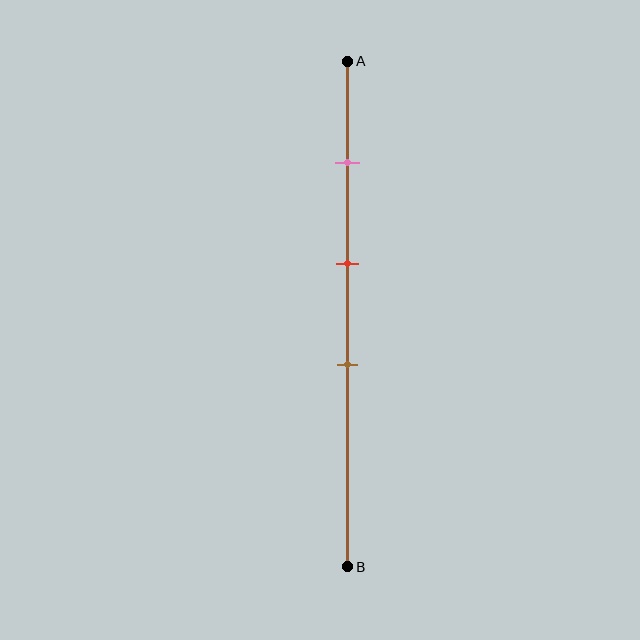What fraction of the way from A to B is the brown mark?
The brown mark is approximately 60% (0.6) of the way from A to B.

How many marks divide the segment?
There are 3 marks dividing the segment.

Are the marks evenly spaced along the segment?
Yes, the marks are approximately evenly spaced.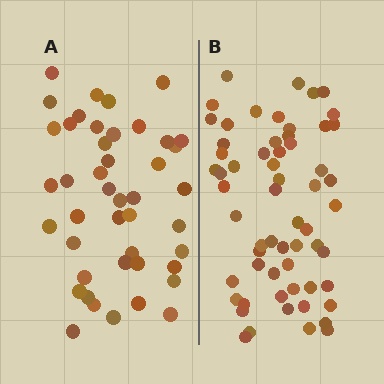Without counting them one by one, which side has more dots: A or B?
Region B (the right region) has more dots.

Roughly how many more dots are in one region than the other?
Region B has approximately 15 more dots than region A.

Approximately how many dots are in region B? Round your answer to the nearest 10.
About 60 dots.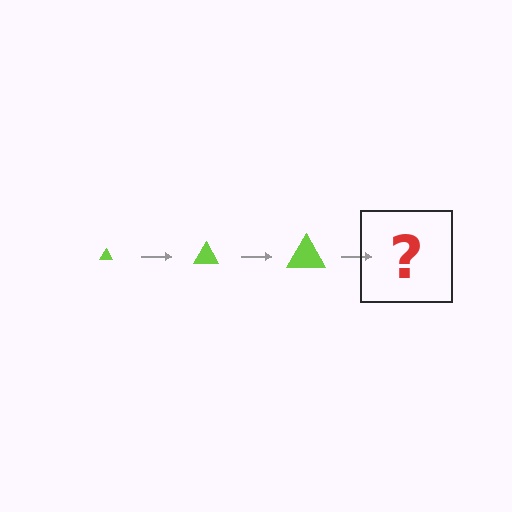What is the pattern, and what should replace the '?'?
The pattern is that the triangle gets progressively larger each step. The '?' should be a lime triangle, larger than the previous one.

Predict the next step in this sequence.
The next step is a lime triangle, larger than the previous one.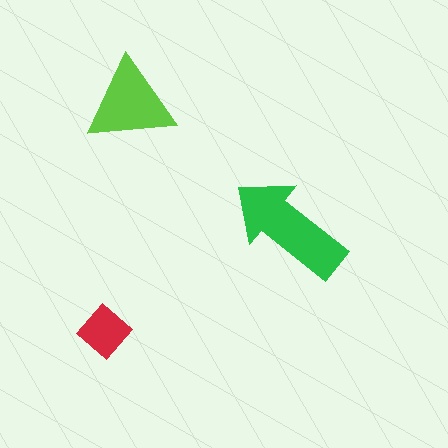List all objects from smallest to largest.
The red diamond, the lime triangle, the green arrow.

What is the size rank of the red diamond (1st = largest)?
3rd.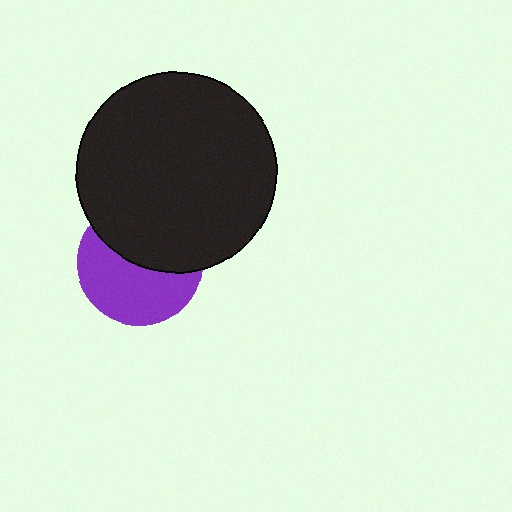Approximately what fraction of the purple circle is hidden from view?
Roughly 47% of the purple circle is hidden behind the black circle.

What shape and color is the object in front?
The object in front is a black circle.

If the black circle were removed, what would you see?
You would see the complete purple circle.